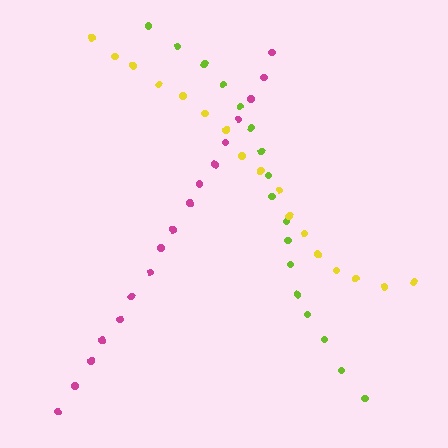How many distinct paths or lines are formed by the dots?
There are 3 distinct paths.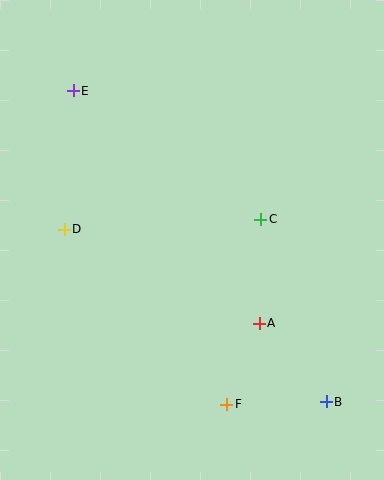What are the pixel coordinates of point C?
Point C is at (261, 219).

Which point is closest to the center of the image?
Point C at (261, 219) is closest to the center.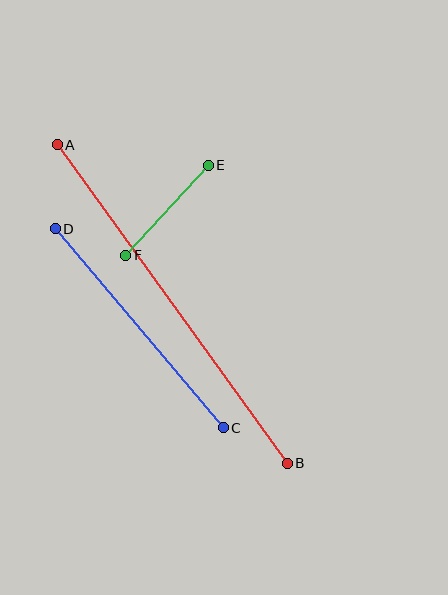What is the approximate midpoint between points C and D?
The midpoint is at approximately (139, 328) pixels.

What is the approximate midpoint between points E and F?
The midpoint is at approximately (167, 210) pixels.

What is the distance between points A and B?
The distance is approximately 393 pixels.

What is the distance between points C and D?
The distance is approximately 261 pixels.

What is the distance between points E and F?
The distance is approximately 122 pixels.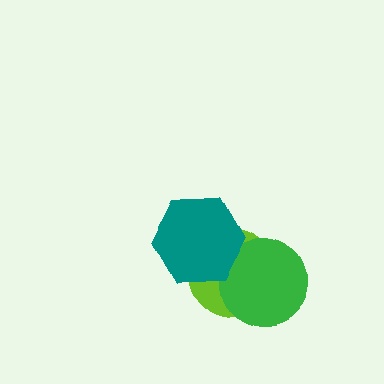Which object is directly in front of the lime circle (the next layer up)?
The green circle is directly in front of the lime circle.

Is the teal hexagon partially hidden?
No, no other shape covers it.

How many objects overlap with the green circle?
2 objects overlap with the green circle.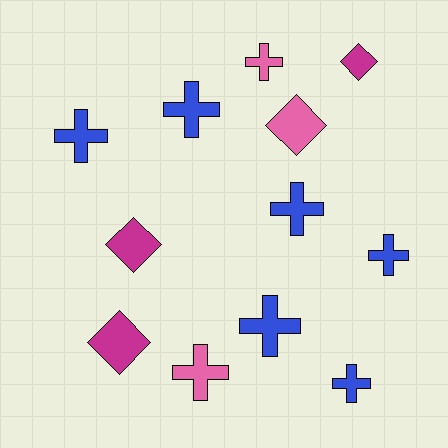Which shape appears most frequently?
Cross, with 8 objects.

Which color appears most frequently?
Blue, with 6 objects.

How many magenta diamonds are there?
There are 3 magenta diamonds.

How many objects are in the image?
There are 12 objects.